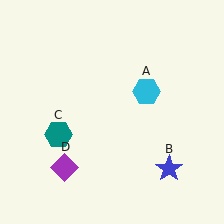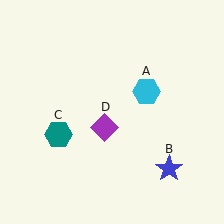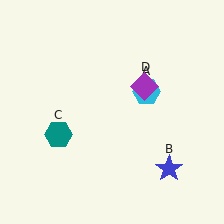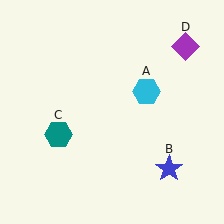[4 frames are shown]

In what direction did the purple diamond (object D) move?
The purple diamond (object D) moved up and to the right.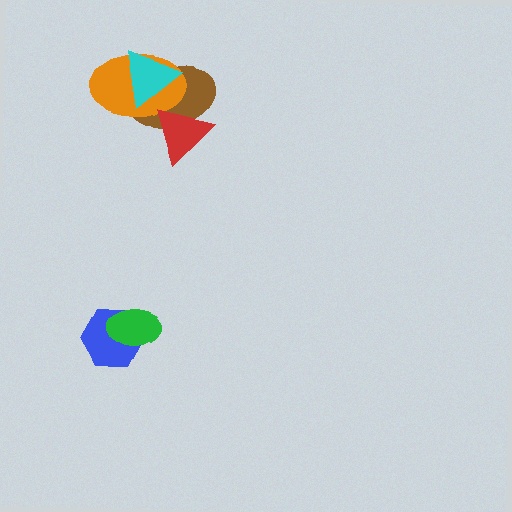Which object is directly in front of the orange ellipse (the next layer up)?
The cyan triangle is directly in front of the orange ellipse.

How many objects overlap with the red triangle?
2 objects overlap with the red triangle.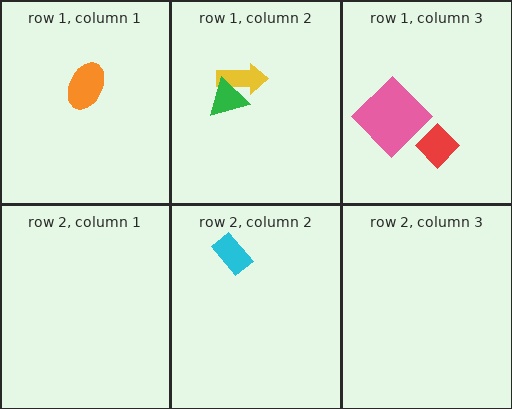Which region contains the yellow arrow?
The row 1, column 2 region.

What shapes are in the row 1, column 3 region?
The red diamond, the pink diamond.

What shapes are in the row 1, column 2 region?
The yellow arrow, the green triangle.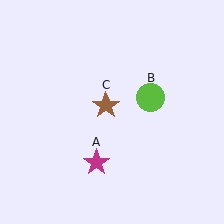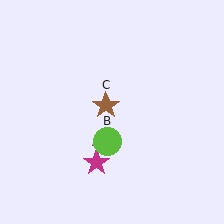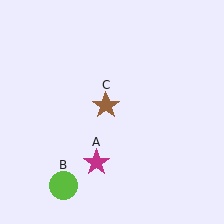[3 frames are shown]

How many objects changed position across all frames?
1 object changed position: lime circle (object B).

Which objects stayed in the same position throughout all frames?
Magenta star (object A) and brown star (object C) remained stationary.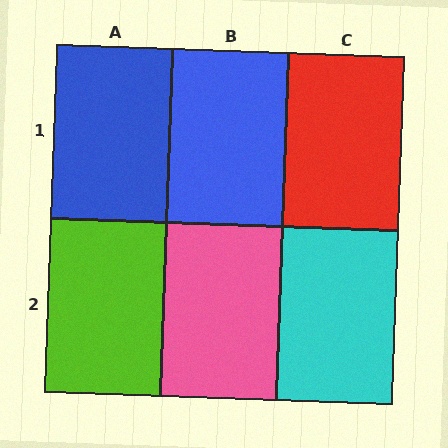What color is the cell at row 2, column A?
Lime.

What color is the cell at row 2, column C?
Cyan.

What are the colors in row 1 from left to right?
Blue, blue, red.